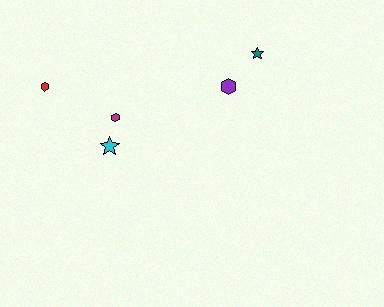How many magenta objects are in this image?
There is 1 magenta object.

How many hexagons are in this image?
There are 3 hexagons.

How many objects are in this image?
There are 5 objects.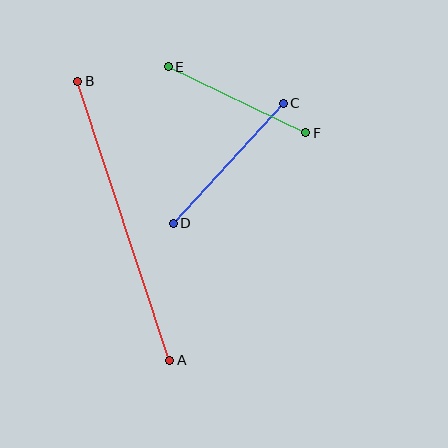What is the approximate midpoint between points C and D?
The midpoint is at approximately (228, 163) pixels.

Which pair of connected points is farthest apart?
Points A and B are farthest apart.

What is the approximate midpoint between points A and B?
The midpoint is at approximately (124, 221) pixels.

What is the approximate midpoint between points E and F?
The midpoint is at approximately (237, 100) pixels.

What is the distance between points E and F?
The distance is approximately 153 pixels.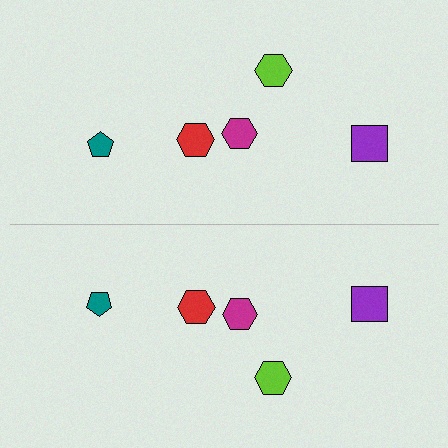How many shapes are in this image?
There are 10 shapes in this image.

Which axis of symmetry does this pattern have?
The pattern has a horizontal axis of symmetry running through the center of the image.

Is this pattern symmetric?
Yes, this pattern has bilateral (reflection) symmetry.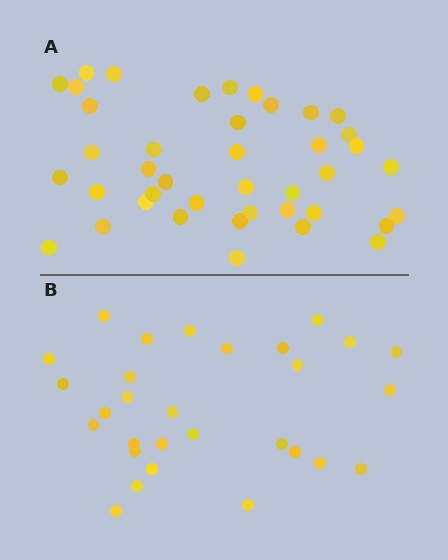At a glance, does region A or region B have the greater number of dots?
Region A (the top region) has more dots.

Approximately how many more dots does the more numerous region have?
Region A has roughly 12 or so more dots than region B.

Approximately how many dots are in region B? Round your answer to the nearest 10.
About 30 dots. (The exact count is 29, which rounds to 30.)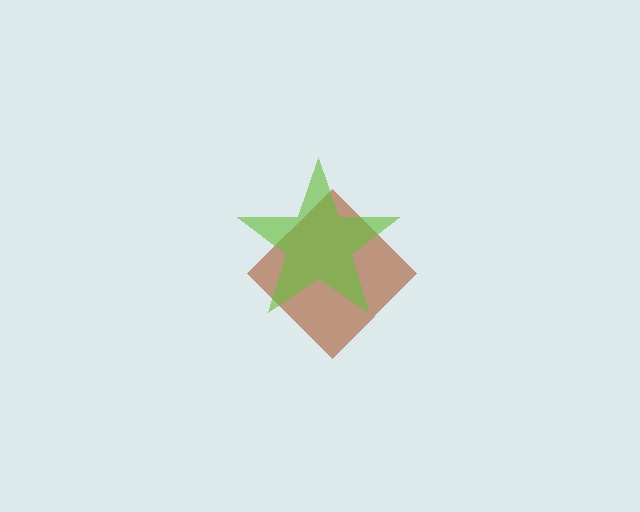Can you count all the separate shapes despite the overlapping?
Yes, there are 2 separate shapes.